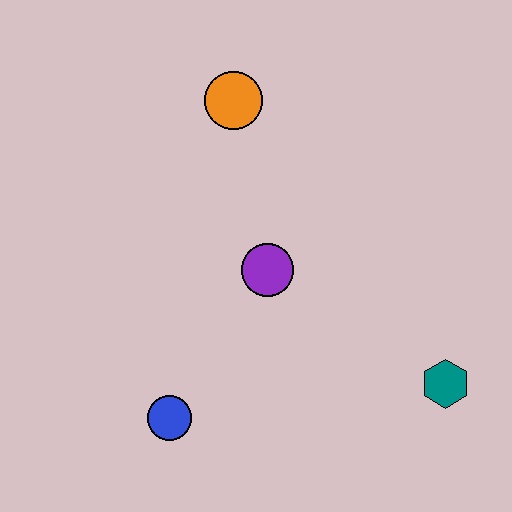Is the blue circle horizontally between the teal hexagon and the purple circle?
No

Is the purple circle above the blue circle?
Yes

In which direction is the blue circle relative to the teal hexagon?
The blue circle is to the left of the teal hexagon.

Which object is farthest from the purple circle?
The teal hexagon is farthest from the purple circle.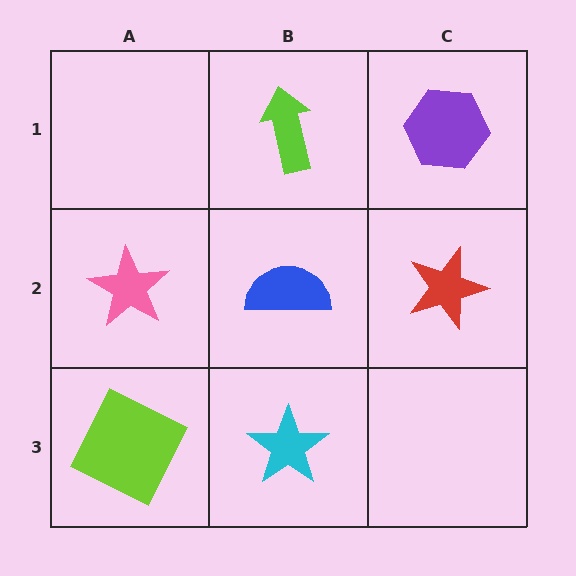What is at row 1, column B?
A lime arrow.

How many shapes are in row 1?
2 shapes.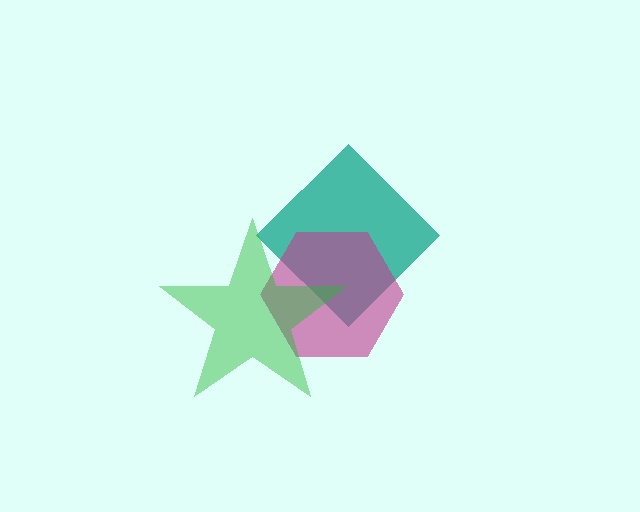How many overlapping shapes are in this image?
There are 3 overlapping shapes in the image.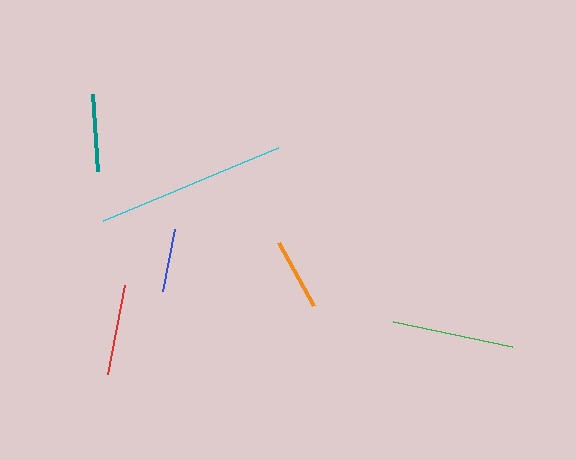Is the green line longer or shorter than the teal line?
The green line is longer than the teal line.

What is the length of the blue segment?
The blue segment is approximately 63 pixels long.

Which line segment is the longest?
The cyan line is the longest at approximately 189 pixels.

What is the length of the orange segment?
The orange segment is approximately 72 pixels long.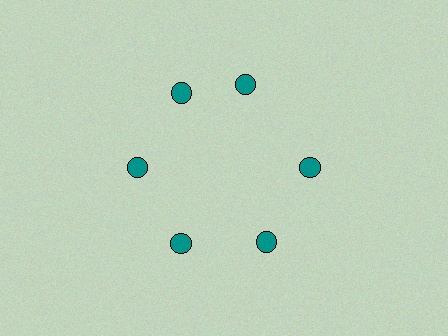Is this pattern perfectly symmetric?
No. The 6 teal circles are arranged in a ring, but one element near the 1 o'clock position is rotated out of alignment along the ring, breaking the 6-fold rotational symmetry.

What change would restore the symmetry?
The symmetry would be restored by rotating it back into even spacing with its neighbors so that all 6 circles sit at equal angles and equal distance from the center.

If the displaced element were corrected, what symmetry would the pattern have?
It would have 6-fold rotational symmetry — the pattern would map onto itself every 60 degrees.